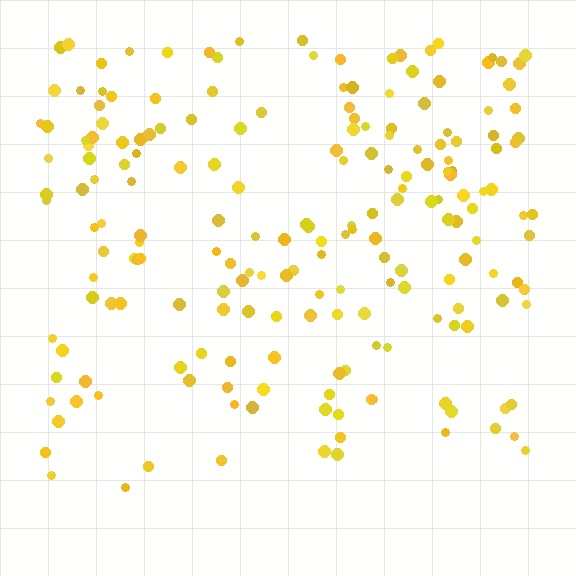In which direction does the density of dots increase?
From bottom to top, with the top side densest.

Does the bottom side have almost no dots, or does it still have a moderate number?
Still a moderate number, just noticeably fewer than the top.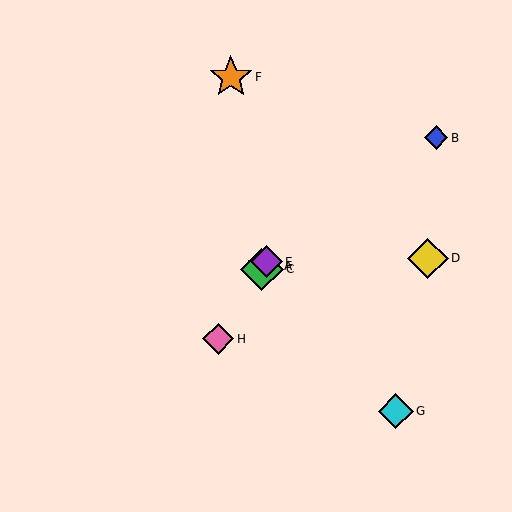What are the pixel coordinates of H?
Object H is at (218, 339).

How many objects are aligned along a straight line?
4 objects (A, C, E, H) are aligned along a straight line.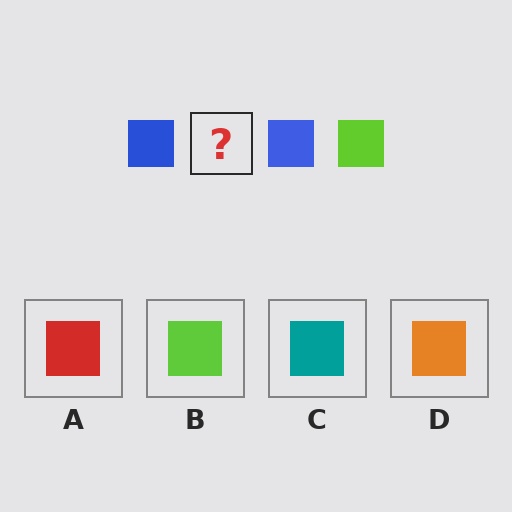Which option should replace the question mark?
Option B.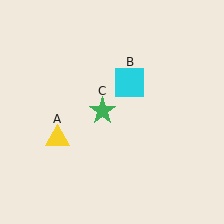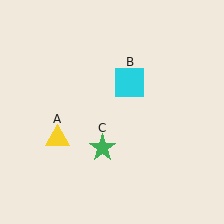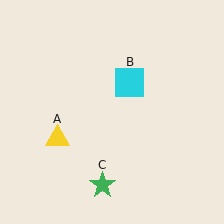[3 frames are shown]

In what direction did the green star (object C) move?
The green star (object C) moved down.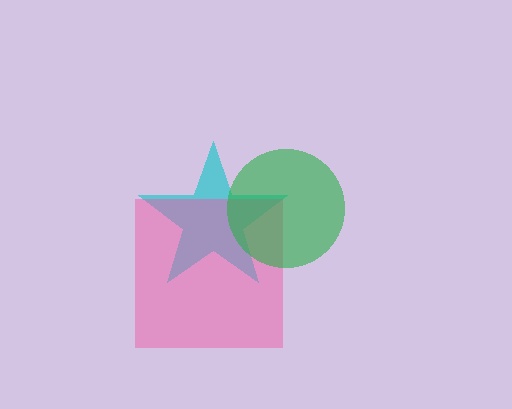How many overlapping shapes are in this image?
There are 3 overlapping shapes in the image.